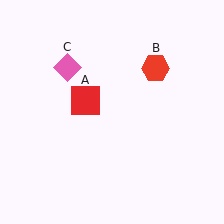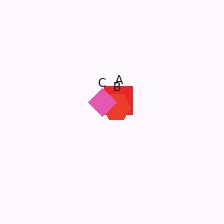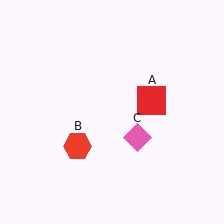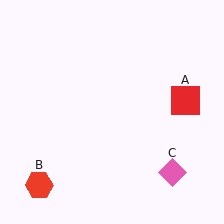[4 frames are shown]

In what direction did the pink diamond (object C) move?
The pink diamond (object C) moved down and to the right.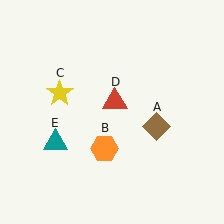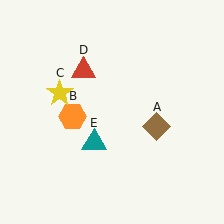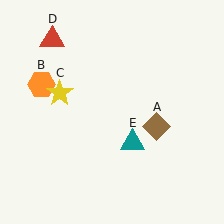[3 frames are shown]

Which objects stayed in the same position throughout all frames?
Brown diamond (object A) and yellow star (object C) remained stationary.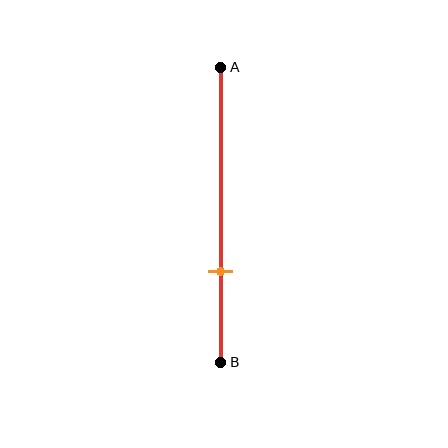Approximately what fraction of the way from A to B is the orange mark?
The orange mark is approximately 70% of the way from A to B.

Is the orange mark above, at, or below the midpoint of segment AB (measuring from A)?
The orange mark is below the midpoint of segment AB.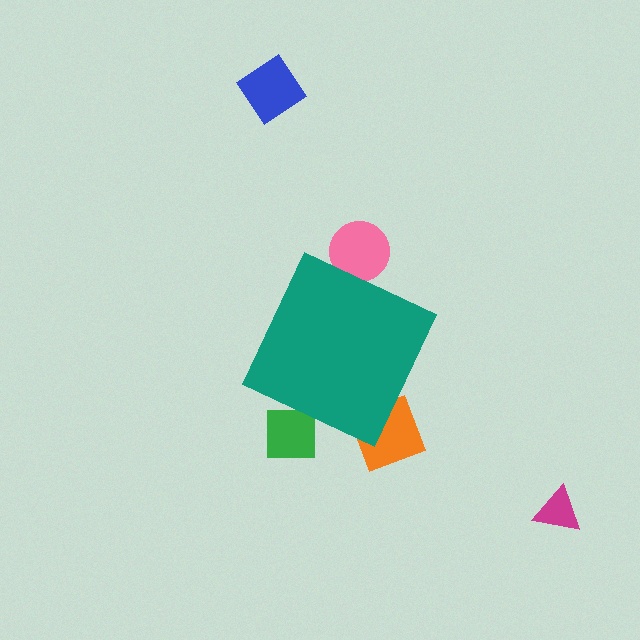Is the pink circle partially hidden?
Yes, the pink circle is partially hidden behind the teal diamond.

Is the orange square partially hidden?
Yes, the orange square is partially hidden behind the teal diamond.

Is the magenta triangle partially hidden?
No, the magenta triangle is fully visible.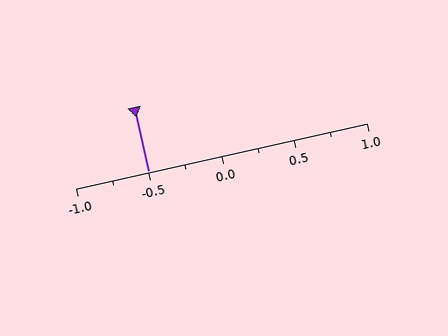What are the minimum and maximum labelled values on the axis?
The axis runs from -1.0 to 1.0.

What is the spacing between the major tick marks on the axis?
The major ticks are spaced 0.5 apart.